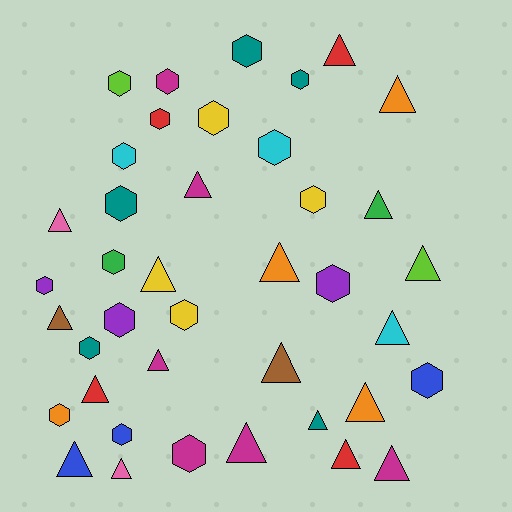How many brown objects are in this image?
There are 2 brown objects.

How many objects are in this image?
There are 40 objects.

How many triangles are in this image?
There are 20 triangles.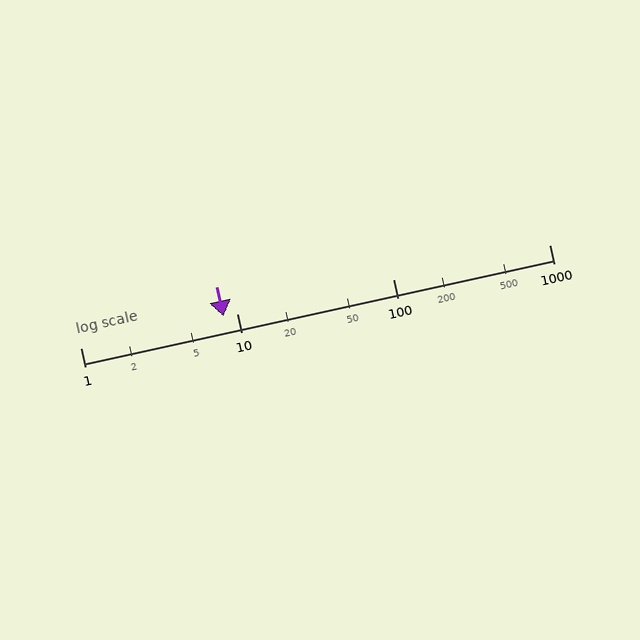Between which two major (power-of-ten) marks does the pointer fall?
The pointer is between 1 and 10.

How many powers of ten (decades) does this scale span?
The scale spans 3 decades, from 1 to 1000.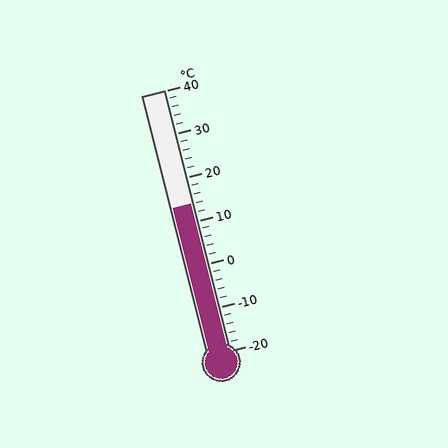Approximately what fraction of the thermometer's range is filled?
The thermometer is filled to approximately 55% of its range.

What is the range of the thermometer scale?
The thermometer scale ranges from -20°C to 40°C.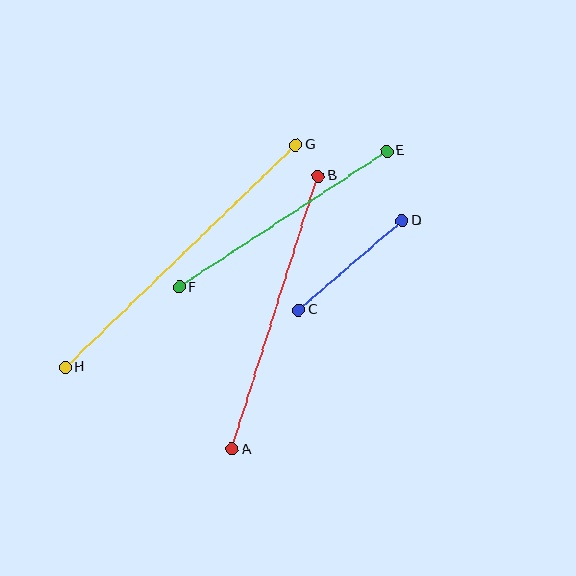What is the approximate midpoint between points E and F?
The midpoint is at approximately (283, 219) pixels.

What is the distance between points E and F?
The distance is approximately 248 pixels.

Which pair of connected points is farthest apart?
Points G and H are farthest apart.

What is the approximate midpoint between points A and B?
The midpoint is at approximately (275, 313) pixels.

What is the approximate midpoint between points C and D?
The midpoint is at approximately (350, 265) pixels.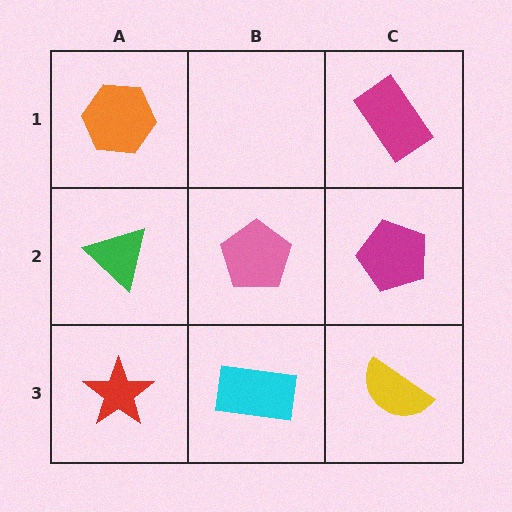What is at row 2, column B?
A pink pentagon.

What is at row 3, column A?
A red star.